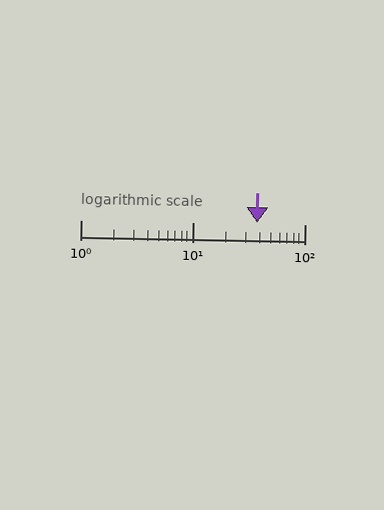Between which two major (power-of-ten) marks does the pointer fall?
The pointer is between 10 and 100.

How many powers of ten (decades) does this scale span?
The scale spans 2 decades, from 1 to 100.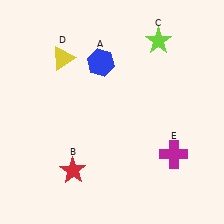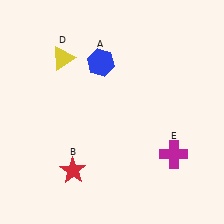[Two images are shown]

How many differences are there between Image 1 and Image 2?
There is 1 difference between the two images.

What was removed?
The lime star (C) was removed in Image 2.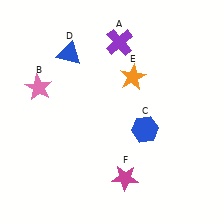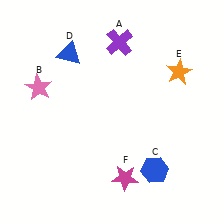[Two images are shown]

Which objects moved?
The objects that moved are: the blue hexagon (C), the orange star (E).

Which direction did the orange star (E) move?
The orange star (E) moved right.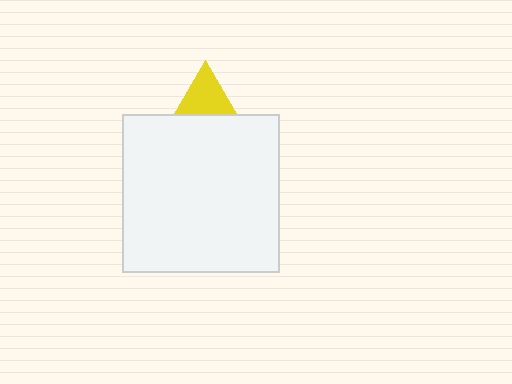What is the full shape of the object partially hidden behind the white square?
The partially hidden object is a yellow triangle.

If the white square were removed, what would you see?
You would see the complete yellow triangle.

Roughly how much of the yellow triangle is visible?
A small part of it is visible (roughly 43%).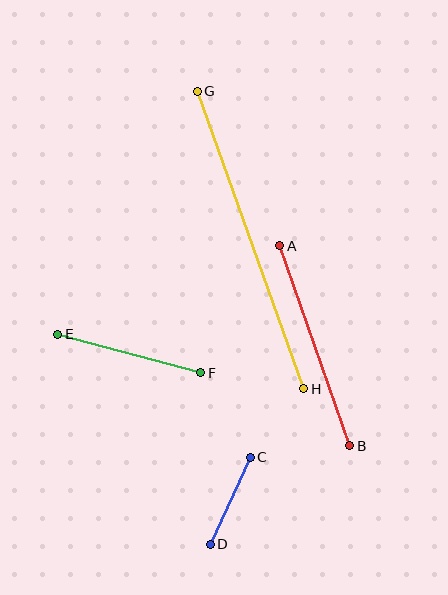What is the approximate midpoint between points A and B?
The midpoint is at approximately (315, 346) pixels.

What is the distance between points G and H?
The distance is approximately 316 pixels.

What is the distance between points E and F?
The distance is approximately 148 pixels.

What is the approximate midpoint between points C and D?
The midpoint is at approximately (230, 501) pixels.